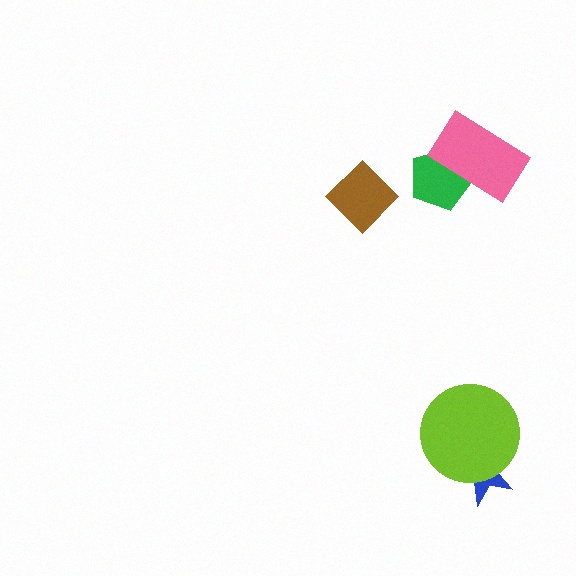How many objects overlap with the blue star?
1 object overlaps with the blue star.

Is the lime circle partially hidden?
No, no other shape covers it.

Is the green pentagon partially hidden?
Yes, it is partially covered by another shape.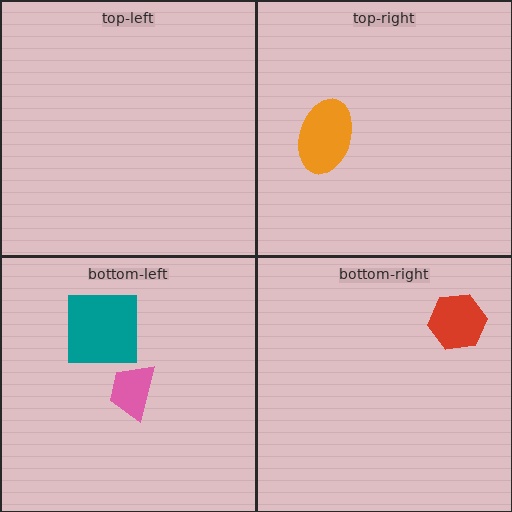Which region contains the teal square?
The bottom-left region.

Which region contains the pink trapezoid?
The bottom-left region.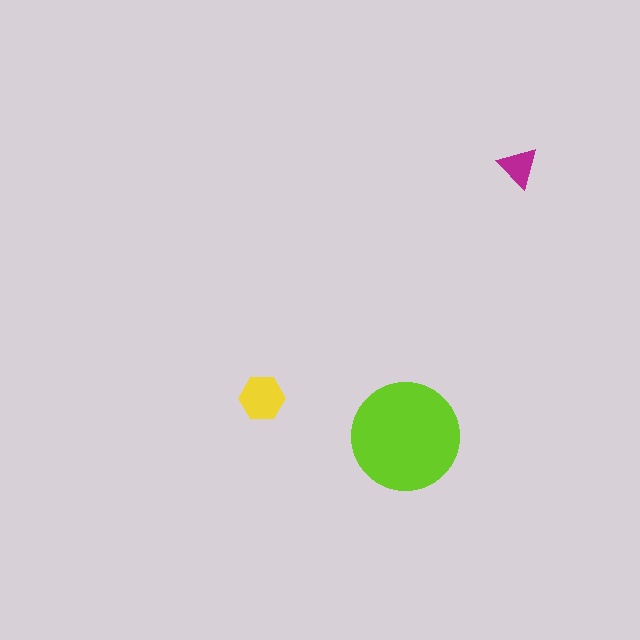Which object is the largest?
The lime circle.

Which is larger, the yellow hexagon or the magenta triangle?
The yellow hexagon.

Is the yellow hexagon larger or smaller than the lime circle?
Smaller.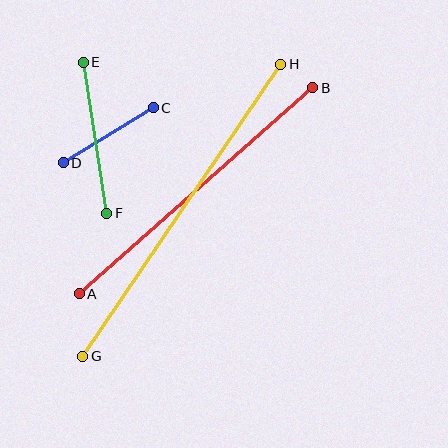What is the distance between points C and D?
The distance is approximately 105 pixels.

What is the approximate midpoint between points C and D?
The midpoint is at approximately (108, 135) pixels.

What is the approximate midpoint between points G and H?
The midpoint is at approximately (182, 210) pixels.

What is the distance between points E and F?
The distance is approximately 153 pixels.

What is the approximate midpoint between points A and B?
The midpoint is at approximately (196, 191) pixels.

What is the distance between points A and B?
The distance is approximately 311 pixels.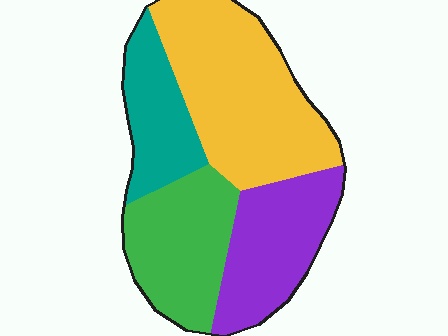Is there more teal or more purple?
Purple.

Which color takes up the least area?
Teal, at roughly 15%.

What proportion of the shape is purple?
Purple covers 23% of the shape.